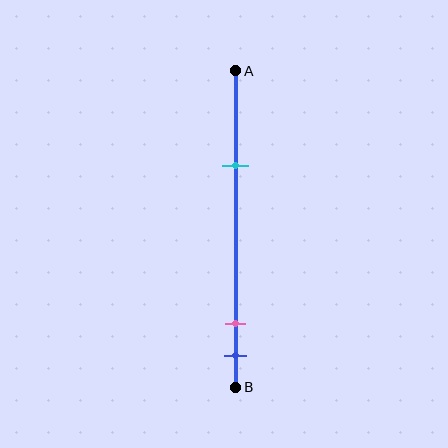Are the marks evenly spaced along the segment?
No, the marks are not evenly spaced.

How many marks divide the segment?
There are 3 marks dividing the segment.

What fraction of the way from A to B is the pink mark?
The pink mark is approximately 80% (0.8) of the way from A to B.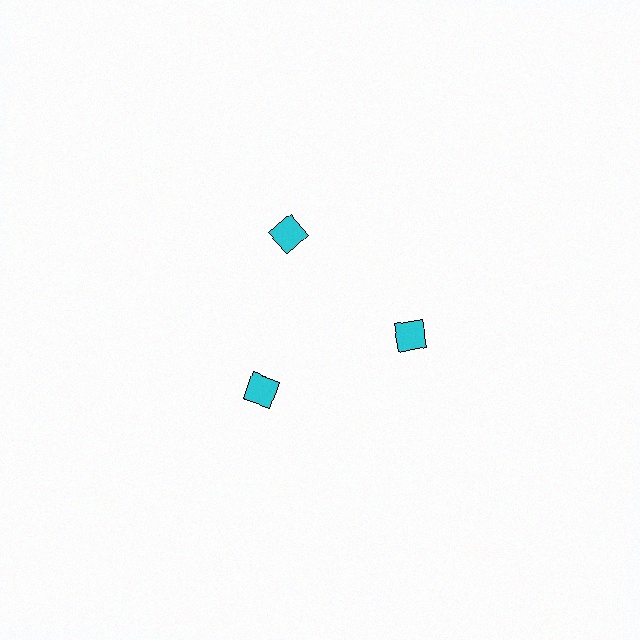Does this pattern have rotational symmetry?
Yes, this pattern has 3-fold rotational symmetry. It looks the same after rotating 120 degrees around the center.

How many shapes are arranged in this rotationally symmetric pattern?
There are 3 shapes, arranged in 3 groups of 1.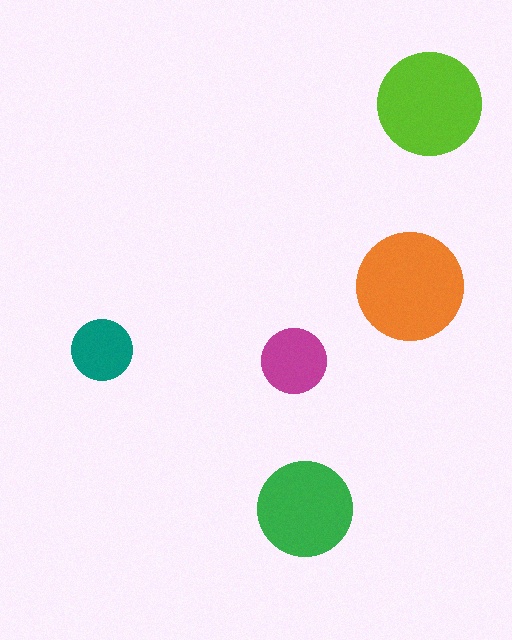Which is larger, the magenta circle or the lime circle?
The lime one.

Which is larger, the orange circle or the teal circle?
The orange one.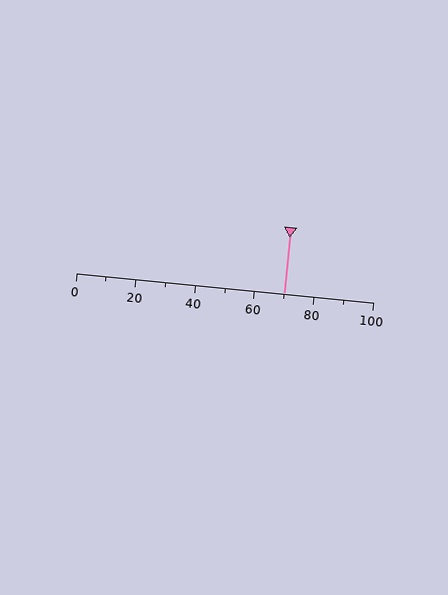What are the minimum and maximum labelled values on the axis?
The axis runs from 0 to 100.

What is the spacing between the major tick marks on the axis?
The major ticks are spaced 20 apart.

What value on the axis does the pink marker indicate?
The marker indicates approximately 70.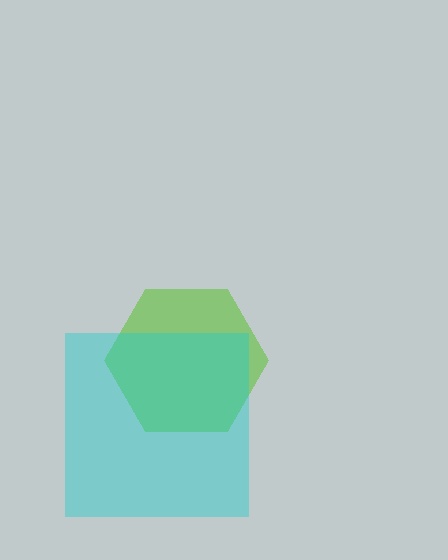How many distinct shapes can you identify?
There are 2 distinct shapes: a lime hexagon, a cyan square.